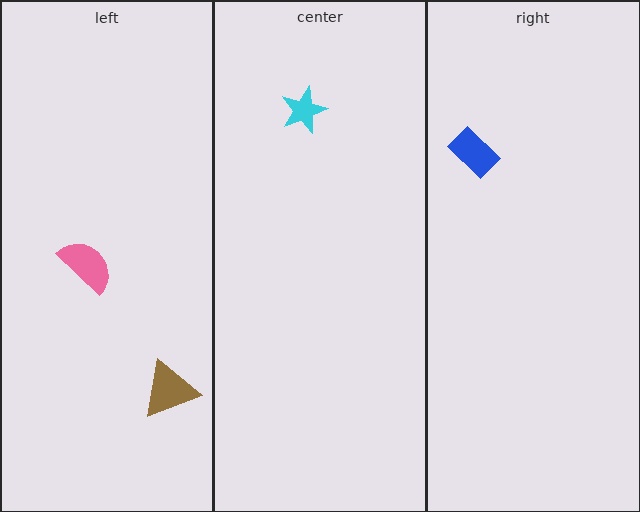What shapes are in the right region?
The blue rectangle.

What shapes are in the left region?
The brown triangle, the pink semicircle.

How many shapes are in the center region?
1.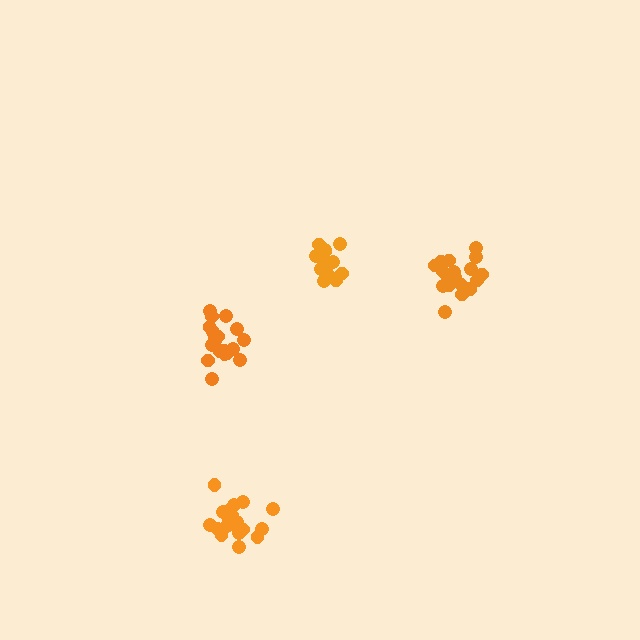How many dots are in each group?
Group 1: 19 dots, Group 2: 20 dots, Group 3: 19 dots, Group 4: 16 dots (74 total).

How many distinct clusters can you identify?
There are 4 distinct clusters.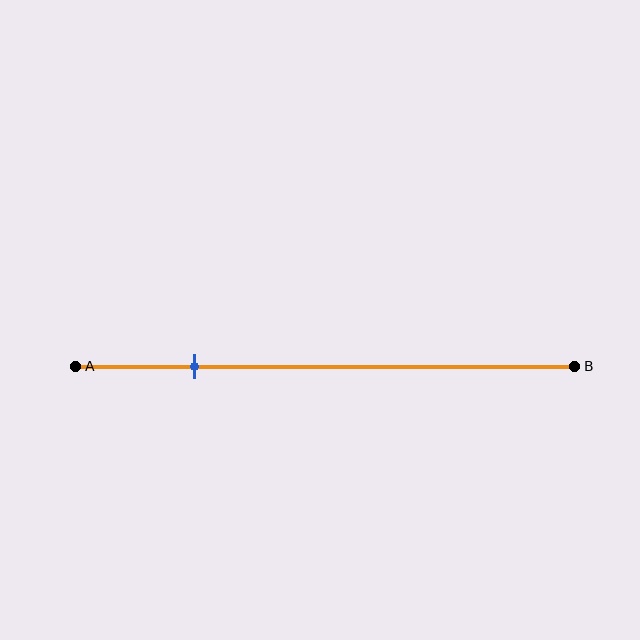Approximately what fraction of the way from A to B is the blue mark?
The blue mark is approximately 25% of the way from A to B.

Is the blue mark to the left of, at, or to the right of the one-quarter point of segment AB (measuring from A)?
The blue mark is approximately at the one-quarter point of segment AB.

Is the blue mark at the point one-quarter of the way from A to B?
Yes, the mark is approximately at the one-quarter point.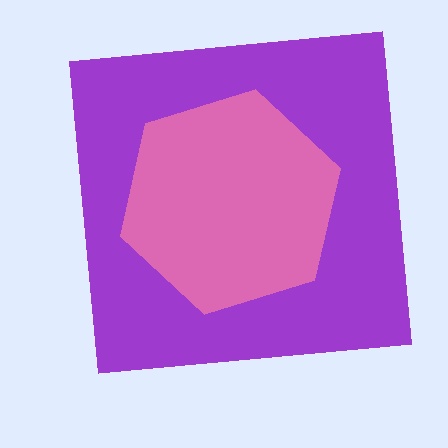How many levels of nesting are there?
2.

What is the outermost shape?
The purple square.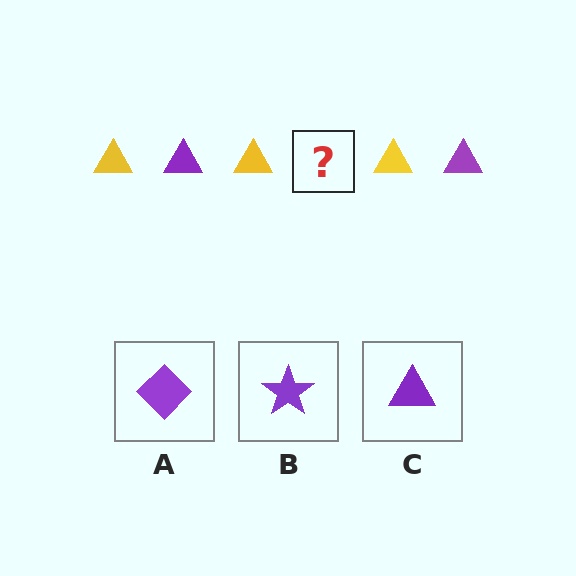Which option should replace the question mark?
Option C.